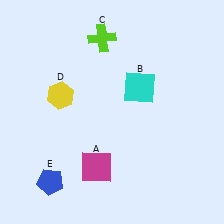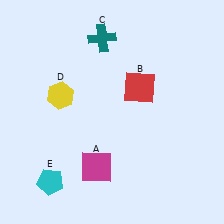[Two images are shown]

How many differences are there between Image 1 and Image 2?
There are 3 differences between the two images.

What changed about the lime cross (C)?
In Image 1, C is lime. In Image 2, it changed to teal.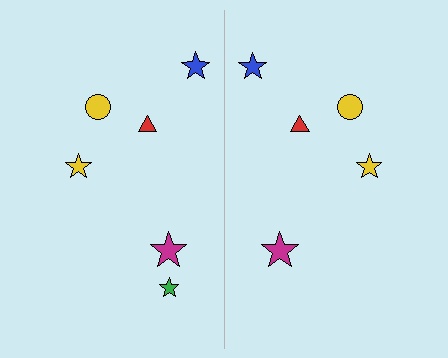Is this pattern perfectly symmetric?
No, the pattern is not perfectly symmetric. A green star is missing from the right side.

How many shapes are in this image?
There are 11 shapes in this image.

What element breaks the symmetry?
A green star is missing from the right side.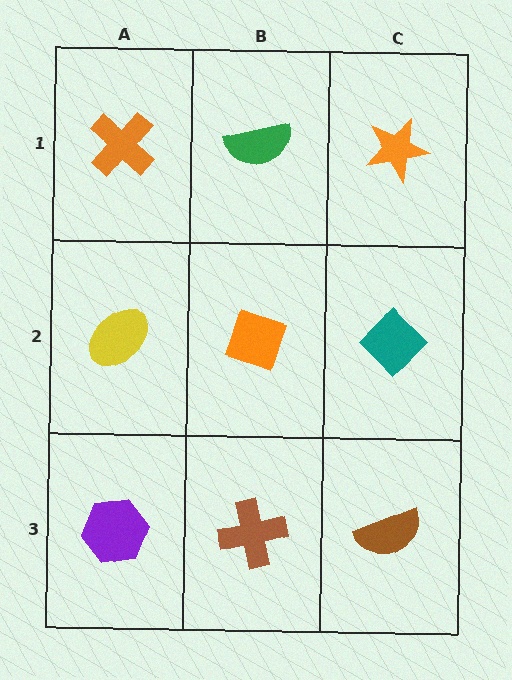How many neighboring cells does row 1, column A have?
2.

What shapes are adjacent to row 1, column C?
A teal diamond (row 2, column C), a green semicircle (row 1, column B).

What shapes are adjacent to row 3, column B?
An orange diamond (row 2, column B), a purple hexagon (row 3, column A), a brown semicircle (row 3, column C).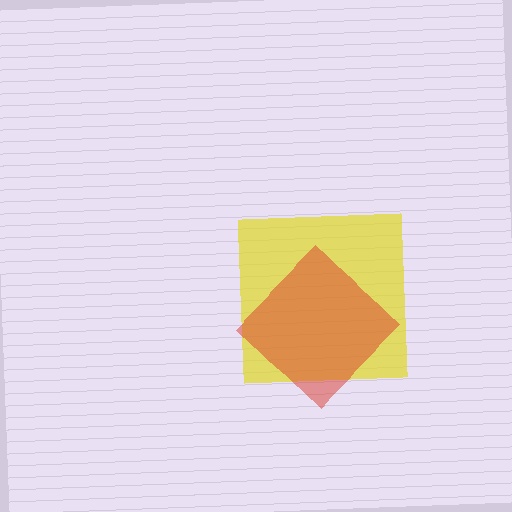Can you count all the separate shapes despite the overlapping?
Yes, there are 2 separate shapes.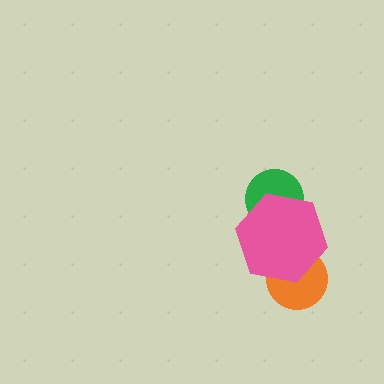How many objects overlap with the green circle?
1 object overlaps with the green circle.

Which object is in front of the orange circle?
The pink hexagon is in front of the orange circle.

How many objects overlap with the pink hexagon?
2 objects overlap with the pink hexagon.